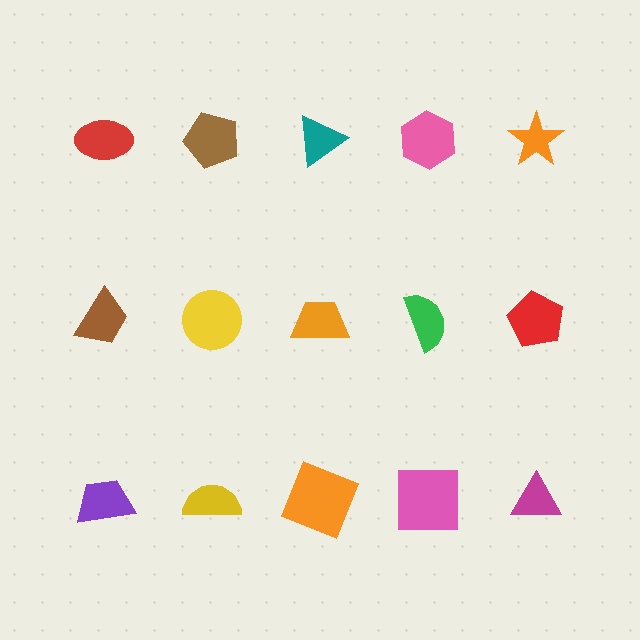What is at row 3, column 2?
A yellow semicircle.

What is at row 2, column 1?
A brown trapezoid.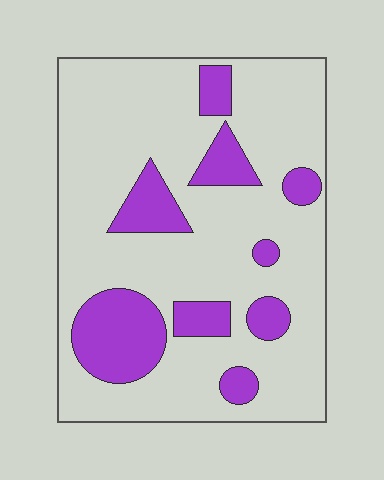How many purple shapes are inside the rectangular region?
9.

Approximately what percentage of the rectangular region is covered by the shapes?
Approximately 20%.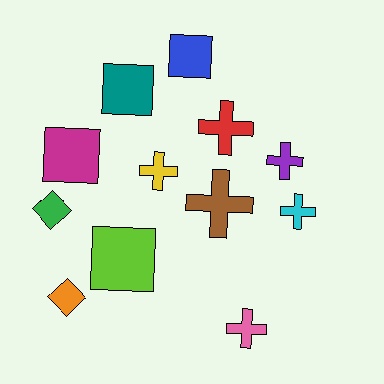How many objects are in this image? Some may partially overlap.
There are 12 objects.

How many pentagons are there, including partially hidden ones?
There are no pentagons.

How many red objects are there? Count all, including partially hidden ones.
There is 1 red object.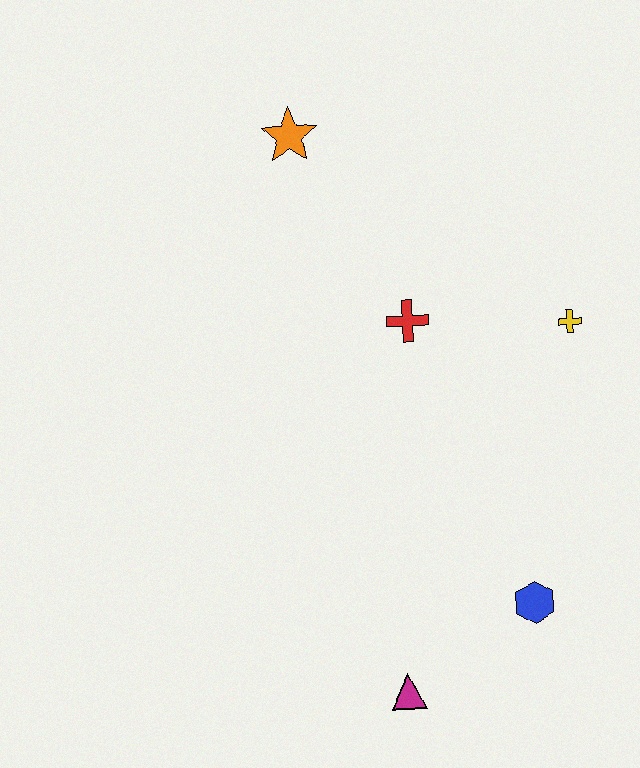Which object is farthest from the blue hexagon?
The orange star is farthest from the blue hexagon.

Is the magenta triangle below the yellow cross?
Yes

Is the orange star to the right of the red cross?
No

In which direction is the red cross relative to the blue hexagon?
The red cross is above the blue hexagon.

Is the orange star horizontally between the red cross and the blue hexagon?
No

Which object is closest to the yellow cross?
The red cross is closest to the yellow cross.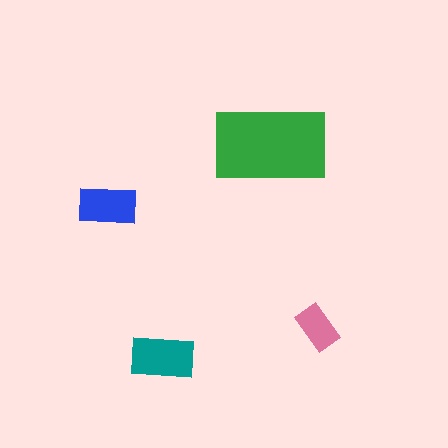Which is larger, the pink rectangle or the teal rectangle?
The teal one.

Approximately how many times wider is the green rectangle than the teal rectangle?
About 2 times wider.